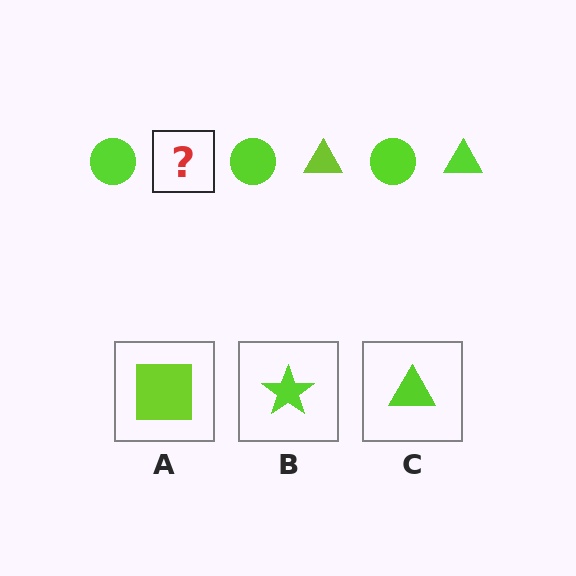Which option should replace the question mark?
Option C.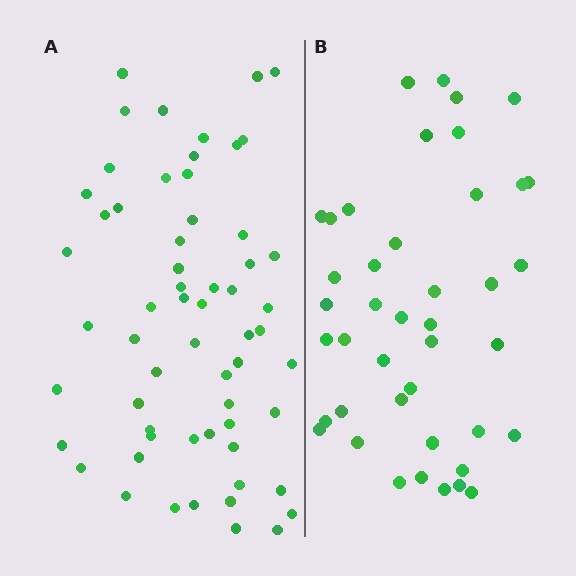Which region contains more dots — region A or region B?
Region A (the left region) has more dots.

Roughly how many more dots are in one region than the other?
Region A has approximately 20 more dots than region B.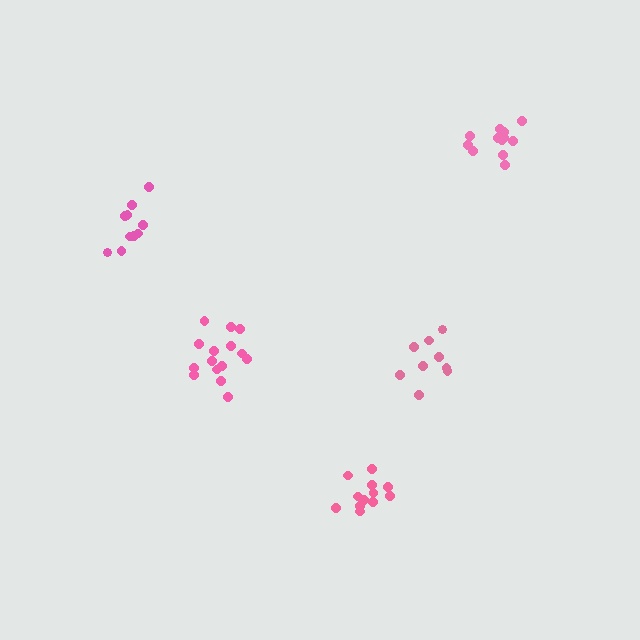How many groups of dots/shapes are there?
There are 5 groups.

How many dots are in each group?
Group 1: 9 dots, Group 2: 12 dots, Group 3: 15 dots, Group 4: 12 dots, Group 5: 10 dots (58 total).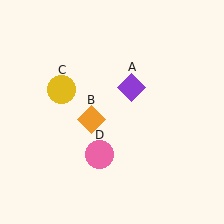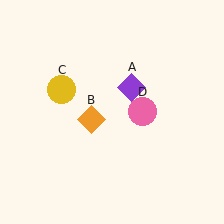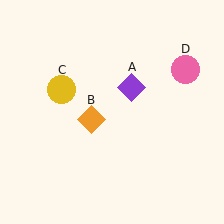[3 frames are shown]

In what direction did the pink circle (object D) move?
The pink circle (object D) moved up and to the right.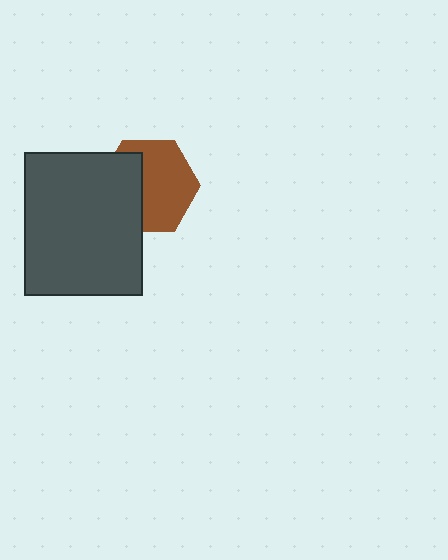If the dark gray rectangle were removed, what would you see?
You would see the complete brown hexagon.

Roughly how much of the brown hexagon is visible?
About half of it is visible (roughly 60%).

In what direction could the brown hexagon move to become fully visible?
The brown hexagon could move right. That would shift it out from behind the dark gray rectangle entirely.